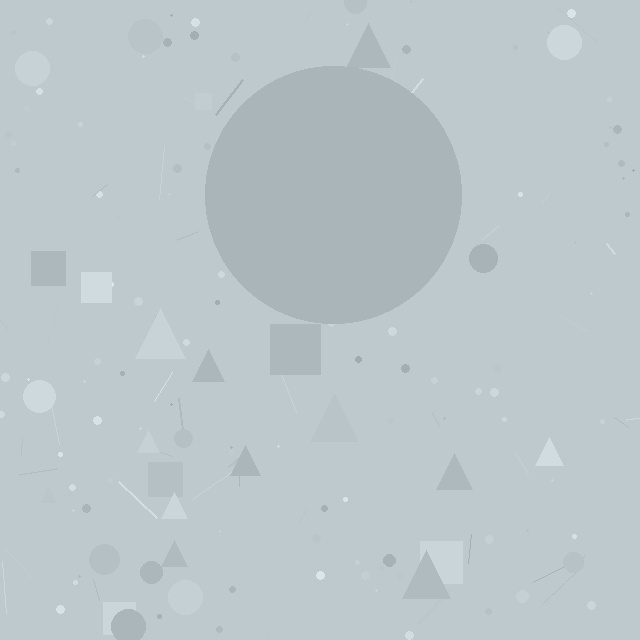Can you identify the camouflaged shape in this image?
The camouflaged shape is a circle.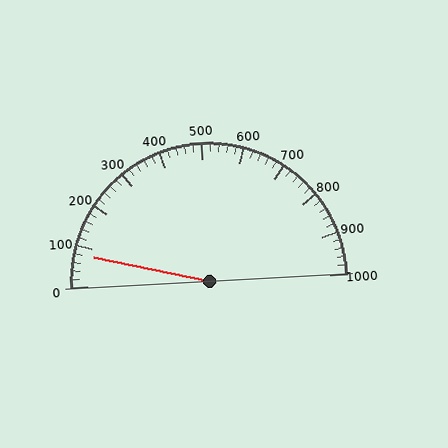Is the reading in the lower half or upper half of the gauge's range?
The reading is in the lower half of the range (0 to 1000).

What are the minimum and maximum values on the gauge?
The gauge ranges from 0 to 1000.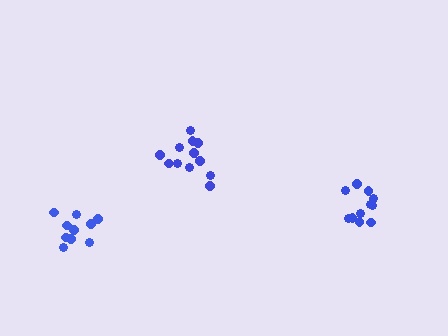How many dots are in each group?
Group 1: 11 dots, Group 2: 13 dots, Group 3: 10 dots (34 total).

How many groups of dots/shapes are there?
There are 3 groups.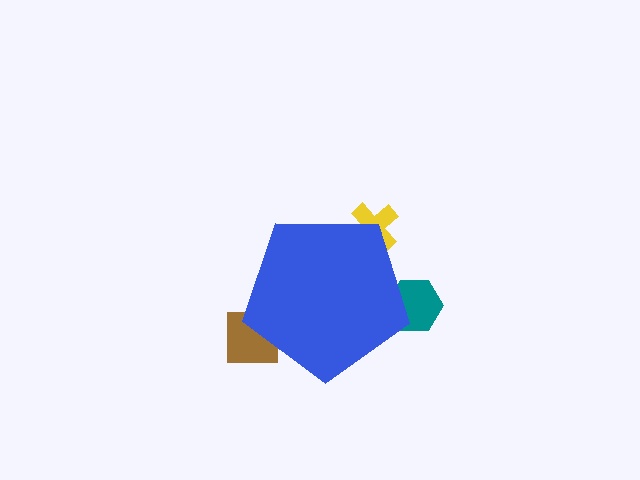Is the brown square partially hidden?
Yes, the brown square is partially hidden behind the blue pentagon.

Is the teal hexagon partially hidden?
Yes, the teal hexagon is partially hidden behind the blue pentagon.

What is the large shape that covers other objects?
A blue pentagon.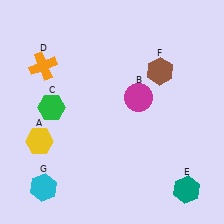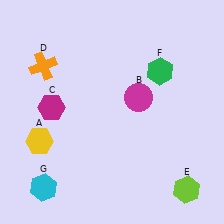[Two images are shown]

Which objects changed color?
C changed from green to magenta. E changed from teal to lime. F changed from brown to green.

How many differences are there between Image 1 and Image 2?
There are 3 differences between the two images.